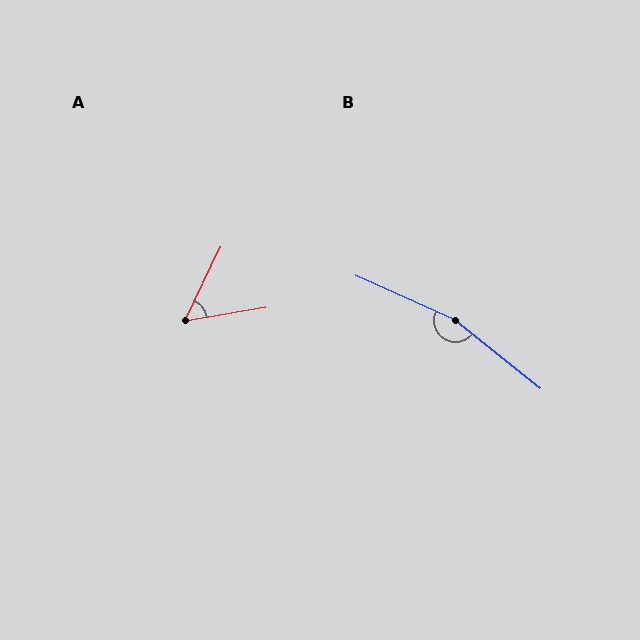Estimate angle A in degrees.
Approximately 54 degrees.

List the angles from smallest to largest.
A (54°), B (166°).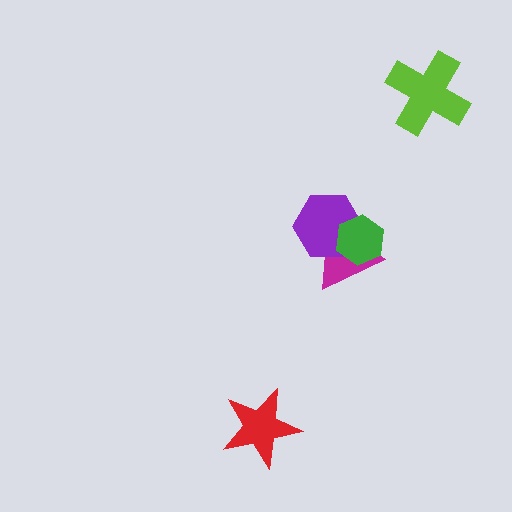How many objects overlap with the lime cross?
0 objects overlap with the lime cross.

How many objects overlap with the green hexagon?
2 objects overlap with the green hexagon.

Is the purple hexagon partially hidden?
Yes, it is partially covered by another shape.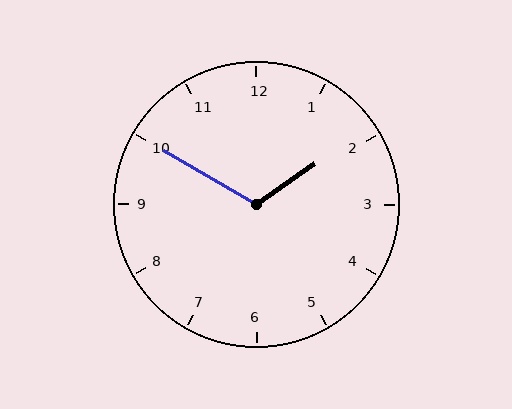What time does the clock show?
1:50.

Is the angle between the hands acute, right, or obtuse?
It is obtuse.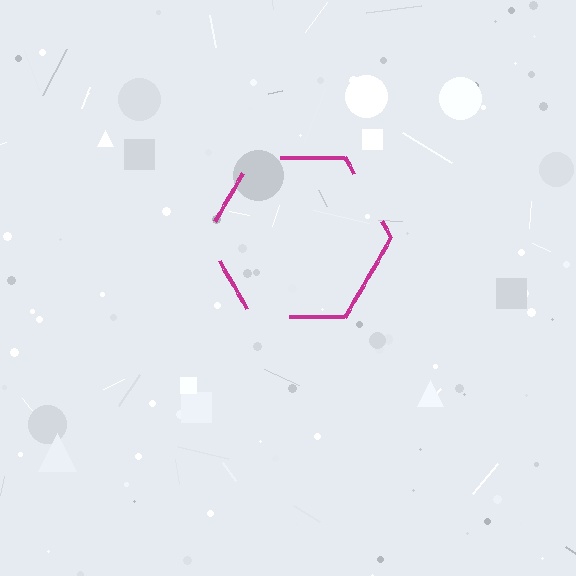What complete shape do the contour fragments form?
The contour fragments form a hexagon.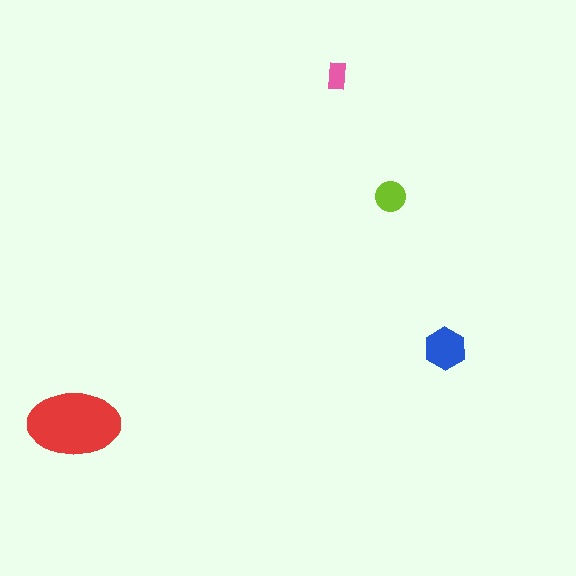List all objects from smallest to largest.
The pink rectangle, the lime circle, the blue hexagon, the red ellipse.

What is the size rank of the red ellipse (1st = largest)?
1st.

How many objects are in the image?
There are 4 objects in the image.